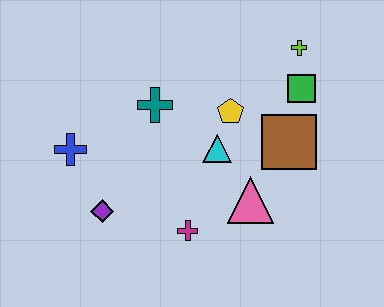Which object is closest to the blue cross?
The purple diamond is closest to the blue cross.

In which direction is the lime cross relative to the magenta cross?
The lime cross is above the magenta cross.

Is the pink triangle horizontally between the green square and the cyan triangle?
Yes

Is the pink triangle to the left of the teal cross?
No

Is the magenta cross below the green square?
Yes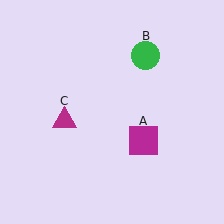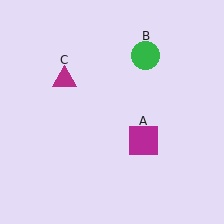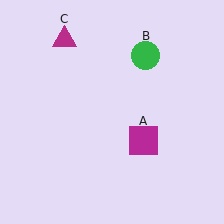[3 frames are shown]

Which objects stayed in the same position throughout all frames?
Magenta square (object A) and green circle (object B) remained stationary.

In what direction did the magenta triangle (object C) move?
The magenta triangle (object C) moved up.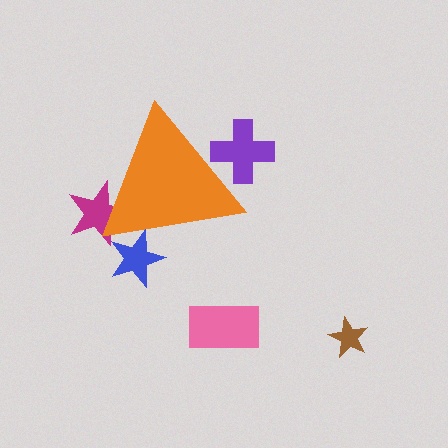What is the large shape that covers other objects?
An orange triangle.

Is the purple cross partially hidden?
Yes, the purple cross is partially hidden behind the orange triangle.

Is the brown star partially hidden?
No, the brown star is fully visible.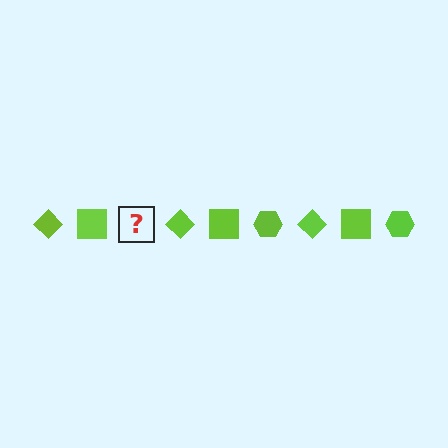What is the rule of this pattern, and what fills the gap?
The rule is that the pattern cycles through diamond, square, hexagon shapes in lime. The gap should be filled with a lime hexagon.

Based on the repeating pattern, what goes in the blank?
The blank should be a lime hexagon.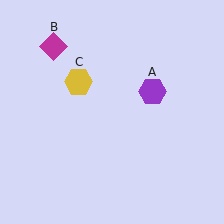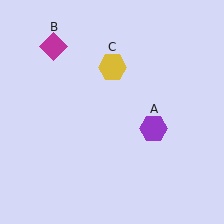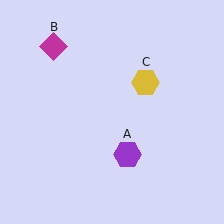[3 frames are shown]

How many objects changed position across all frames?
2 objects changed position: purple hexagon (object A), yellow hexagon (object C).